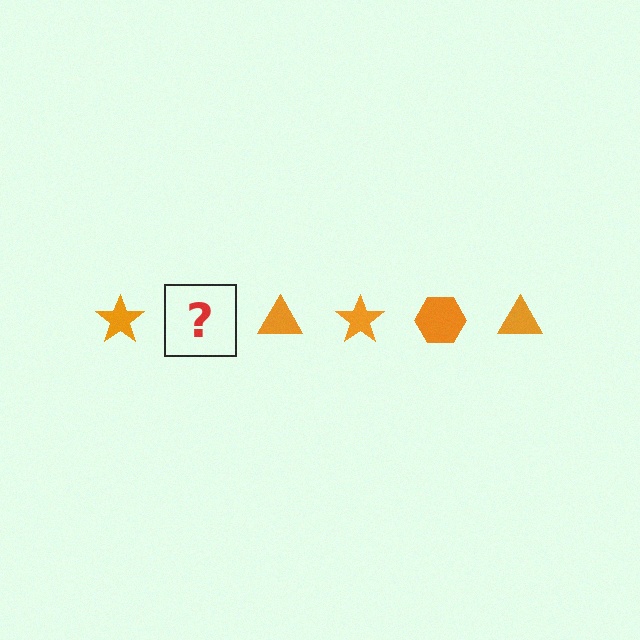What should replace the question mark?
The question mark should be replaced with an orange hexagon.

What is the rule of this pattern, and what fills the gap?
The rule is that the pattern cycles through star, hexagon, triangle shapes in orange. The gap should be filled with an orange hexagon.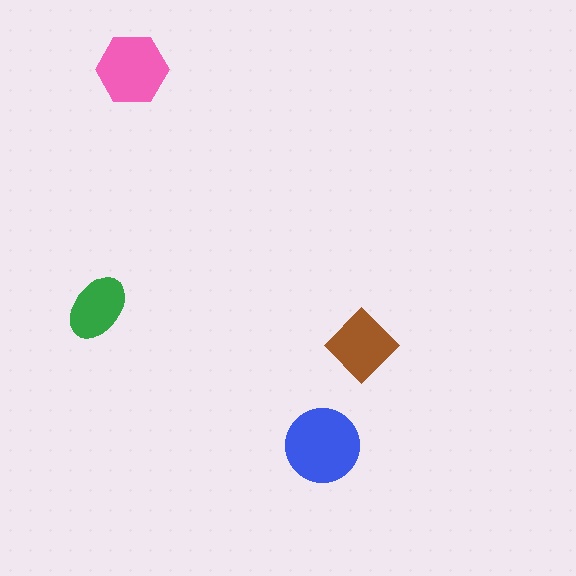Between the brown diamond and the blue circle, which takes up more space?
The blue circle.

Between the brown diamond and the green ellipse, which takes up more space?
The brown diamond.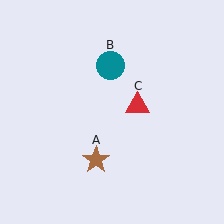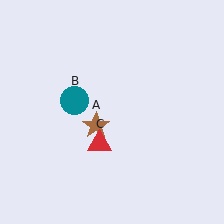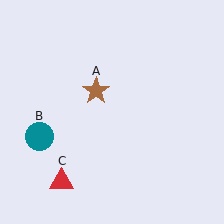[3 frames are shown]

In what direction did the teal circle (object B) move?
The teal circle (object B) moved down and to the left.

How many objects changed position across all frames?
3 objects changed position: brown star (object A), teal circle (object B), red triangle (object C).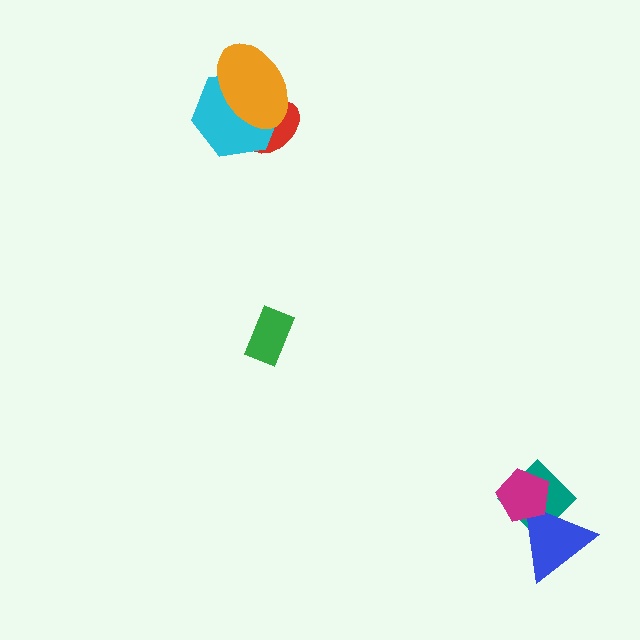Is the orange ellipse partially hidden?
No, no other shape covers it.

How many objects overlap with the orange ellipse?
2 objects overlap with the orange ellipse.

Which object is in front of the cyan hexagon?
The orange ellipse is in front of the cyan hexagon.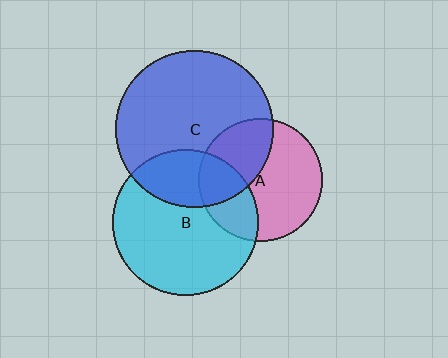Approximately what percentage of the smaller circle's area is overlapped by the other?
Approximately 35%.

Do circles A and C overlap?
Yes.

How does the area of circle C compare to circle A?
Approximately 1.6 times.